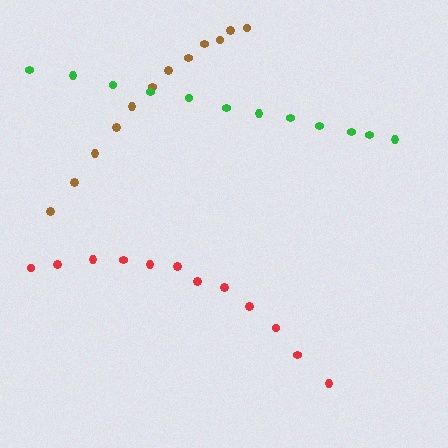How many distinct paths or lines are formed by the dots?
There are 3 distinct paths.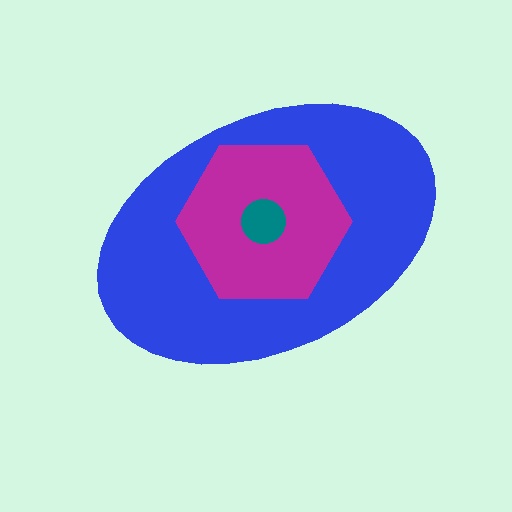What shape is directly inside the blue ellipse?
The magenta hexagon.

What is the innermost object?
The teal circle.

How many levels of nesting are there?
3.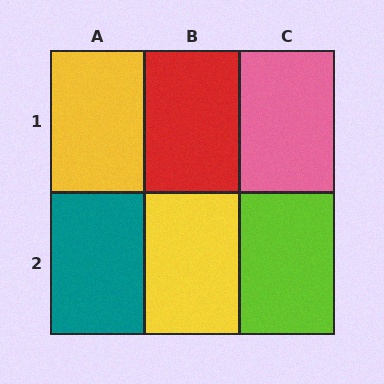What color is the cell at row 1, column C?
Pink.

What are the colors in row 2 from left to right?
Teal, yellow, lime.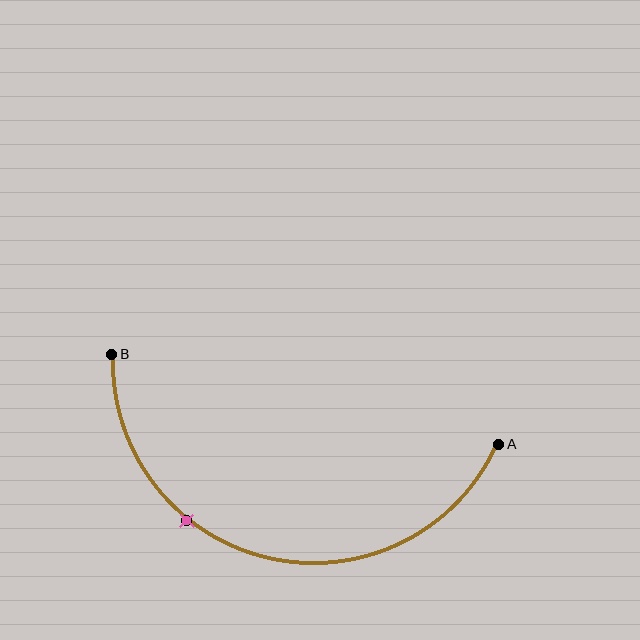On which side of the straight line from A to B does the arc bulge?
The arc bulges below the straight line connecting A and B.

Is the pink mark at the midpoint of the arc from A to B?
No. The pink mark lies on the arc but is closer to endpoint B. The arc midpoint would be at the point on the curve equidistant along the arc from both A and B.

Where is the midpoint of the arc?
The arc midpoint is the point on the curve farthest from the straight line joining A and B. It sits below that line.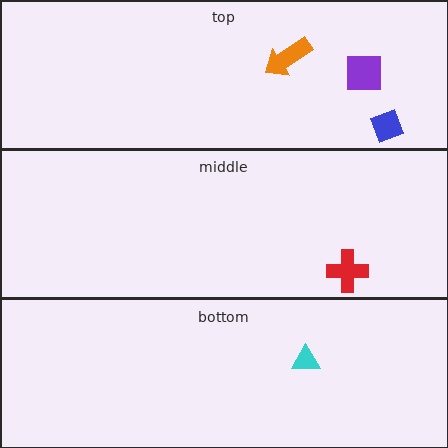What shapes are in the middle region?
The red cross.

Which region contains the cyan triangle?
The bottom region.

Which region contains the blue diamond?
The top region.